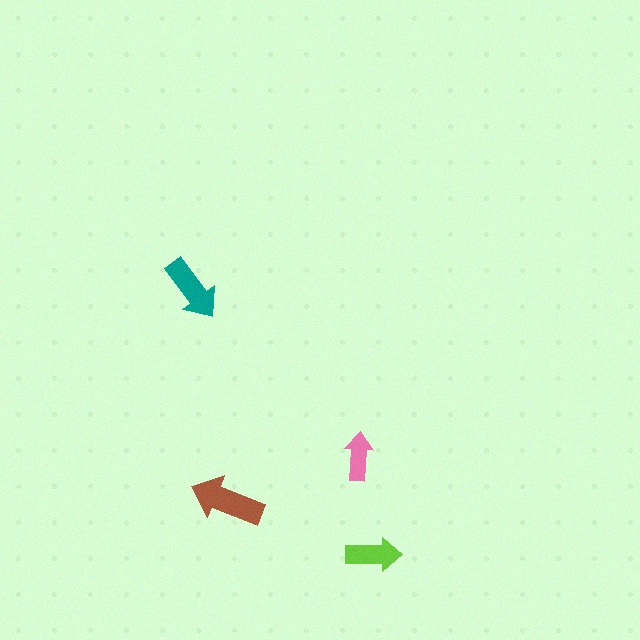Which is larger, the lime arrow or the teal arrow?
The teal one.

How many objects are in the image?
There are 4 objects in the image.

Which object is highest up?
The teal arrow is topmost.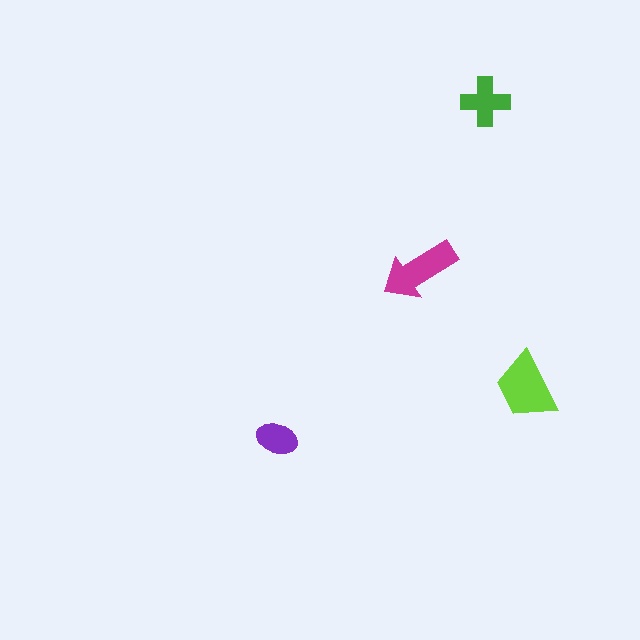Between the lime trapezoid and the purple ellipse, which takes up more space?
The lime trapezoid.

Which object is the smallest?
The purple ellipse.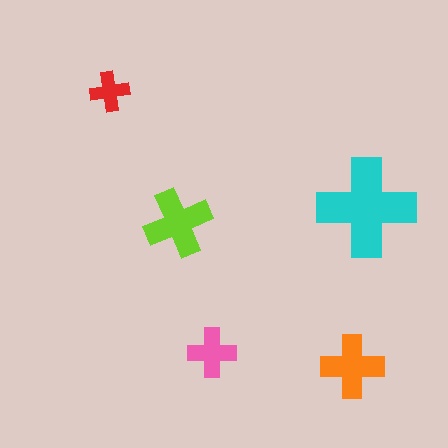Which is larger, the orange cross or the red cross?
The orange one.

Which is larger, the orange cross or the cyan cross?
The cyan one.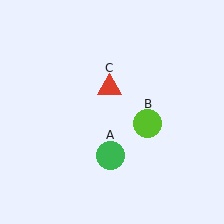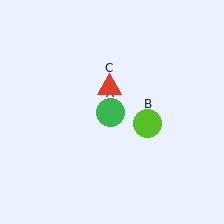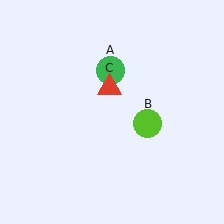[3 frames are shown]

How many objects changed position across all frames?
1 object changed position: green circle (object A).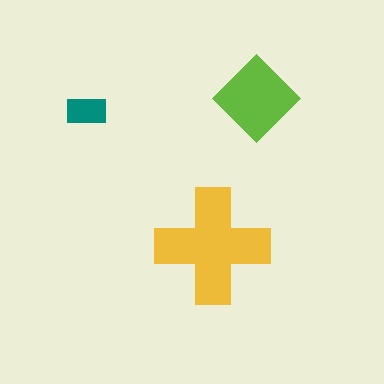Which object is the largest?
The yellow cross.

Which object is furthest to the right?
The lime diamond is rightmost.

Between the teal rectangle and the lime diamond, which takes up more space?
The lime diamond.